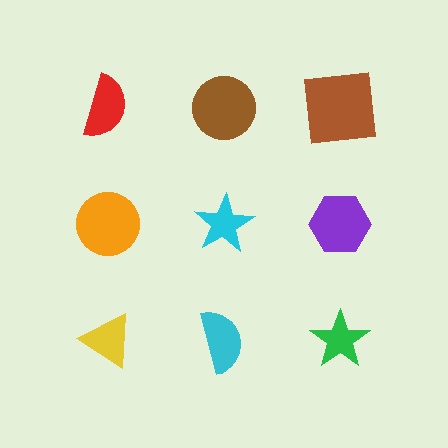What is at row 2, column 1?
An orange circle.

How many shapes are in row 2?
3 shapes.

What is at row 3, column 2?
A cyan semicircle.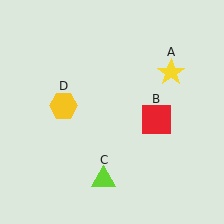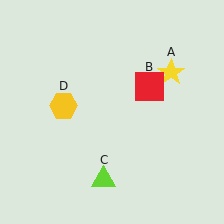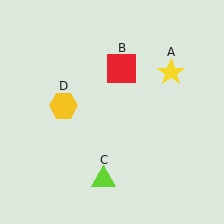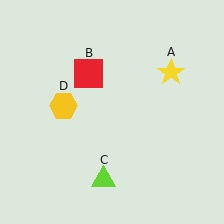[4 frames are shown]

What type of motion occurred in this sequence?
The red square (object B) rotated counterclockwise around the center of the scene.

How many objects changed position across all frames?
1 object changed position: red square (object B).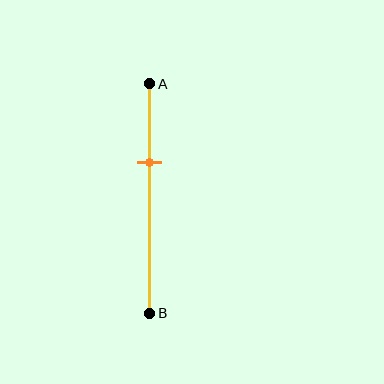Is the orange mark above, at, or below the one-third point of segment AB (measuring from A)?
The orange mark is approximately at the one-third point of segment AB.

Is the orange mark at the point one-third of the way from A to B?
Yes, the mark is approximately at the one-third point.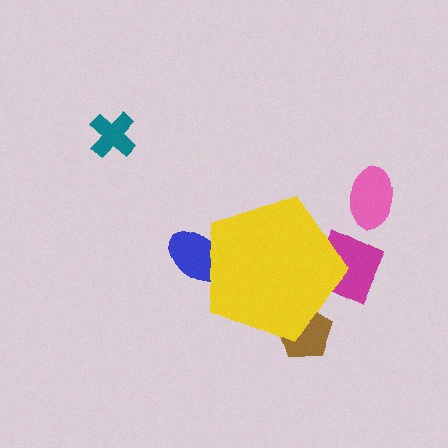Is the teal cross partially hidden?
No, the teal cross is fully visible.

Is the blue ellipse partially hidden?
Yes, the blue ellipse is partially hidden behind the yellow pentagon.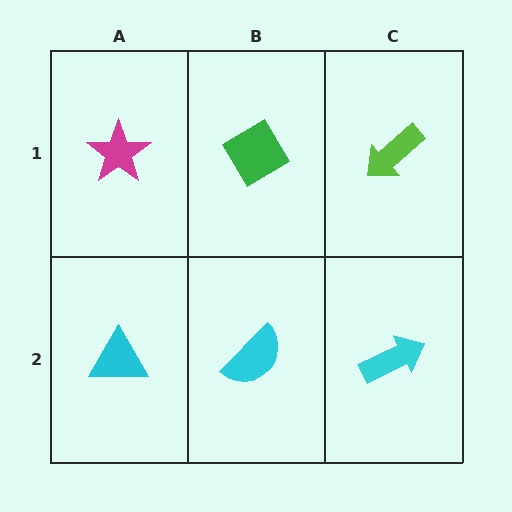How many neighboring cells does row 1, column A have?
2.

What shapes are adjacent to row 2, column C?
A lime arrow (row 1, column C), a cyan semicircle (row 2, column B).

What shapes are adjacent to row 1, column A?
A cyan triangle (row 2, column A), a green diamond (row 1, column B).